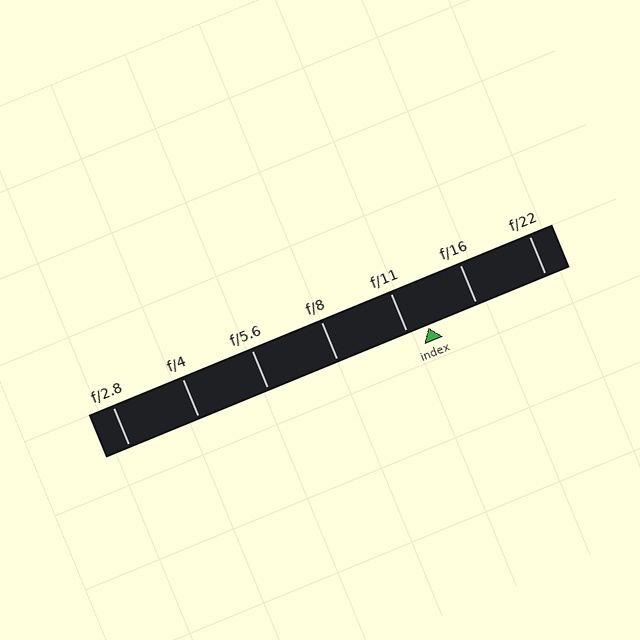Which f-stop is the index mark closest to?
The index mark is closest to f/11.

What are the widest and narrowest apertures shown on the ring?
The widest aperture shown is f/2.8 and the narrowest is f/22.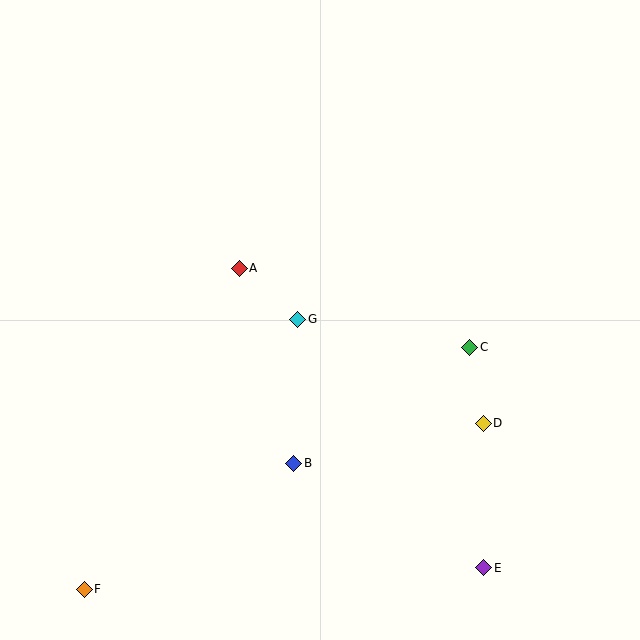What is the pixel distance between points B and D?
The distance between B and D is 194 pixels.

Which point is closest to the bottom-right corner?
Point E is closest to the bottom-right corner.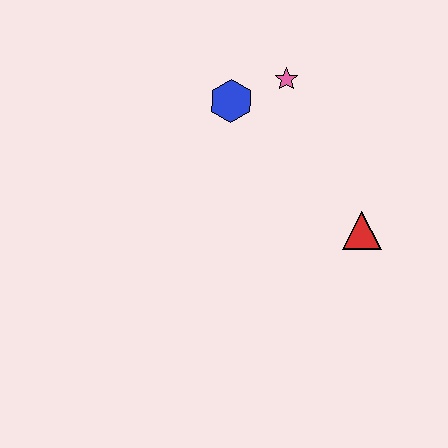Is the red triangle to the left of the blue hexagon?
No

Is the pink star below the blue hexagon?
No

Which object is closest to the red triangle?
The pink star is closest to the red triangle.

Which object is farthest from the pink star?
The red triangle is farthest from the pink star.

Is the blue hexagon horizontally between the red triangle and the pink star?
No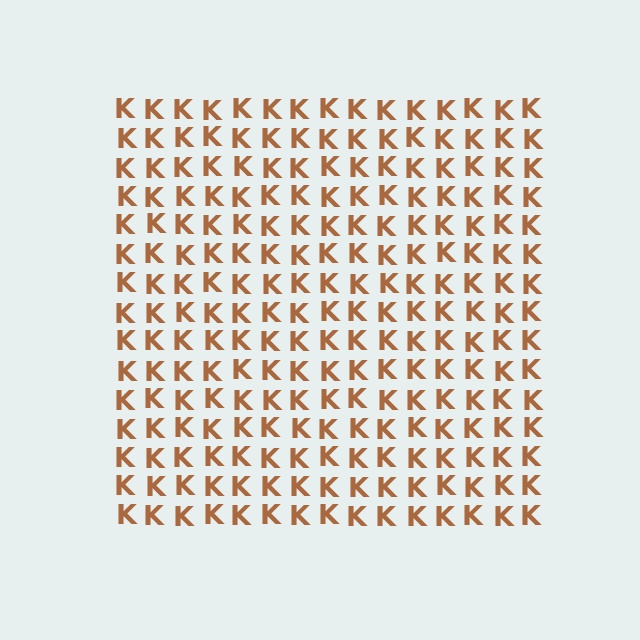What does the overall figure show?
The overall figure shows a square.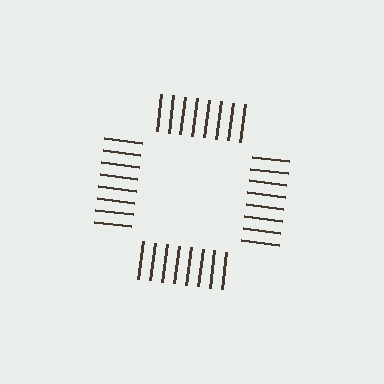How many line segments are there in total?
32 — 8 along each of the 4 edges.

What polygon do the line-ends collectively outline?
An illusory square — the line segments terminate on its edges but no continuous stroke is drawn.